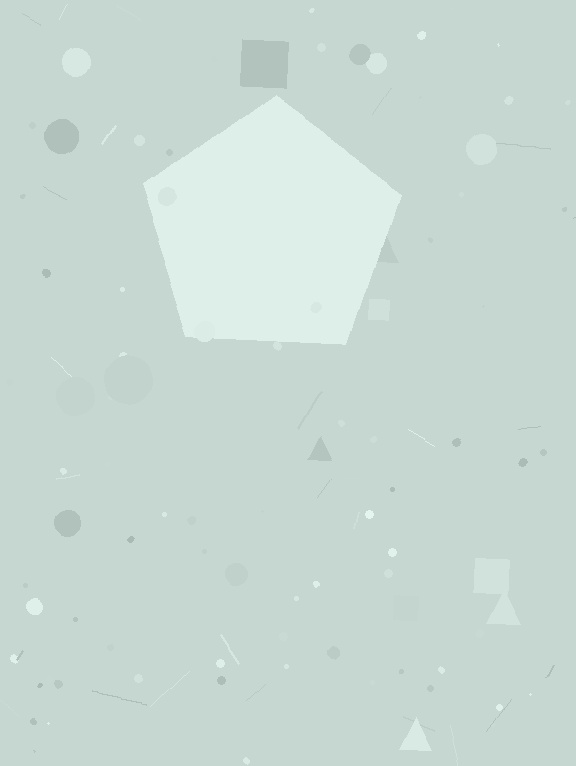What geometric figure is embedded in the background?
A pentagon is embedded in the background.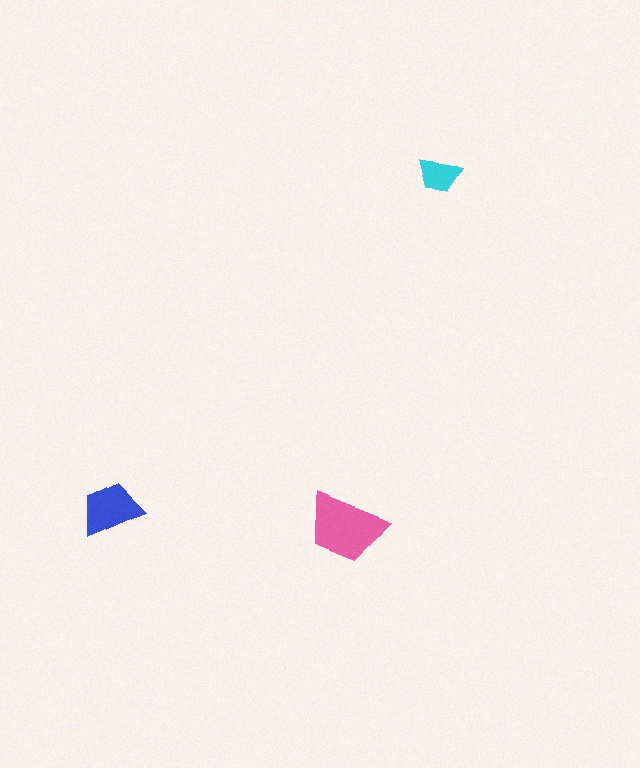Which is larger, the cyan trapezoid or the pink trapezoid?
The pink one.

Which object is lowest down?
The pink trapezoid is bottommost.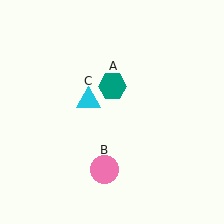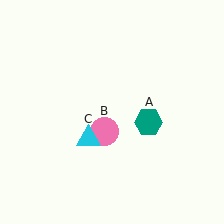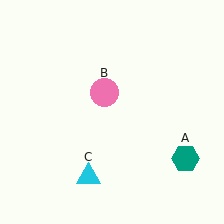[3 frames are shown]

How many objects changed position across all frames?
3 objects changed position: teal hexagon (object A), pink circle (object B), cyan triangle (object C).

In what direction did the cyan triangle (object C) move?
The cyan triangle (object C) moved down.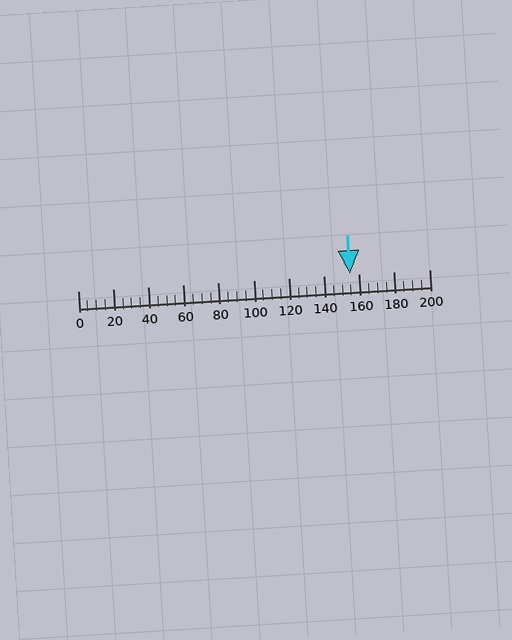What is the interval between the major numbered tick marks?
The major tick marks are spaced 20 units apart.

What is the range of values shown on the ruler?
The ruler shows values from 0 to 200.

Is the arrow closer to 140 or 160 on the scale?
The arrow is closer to 160.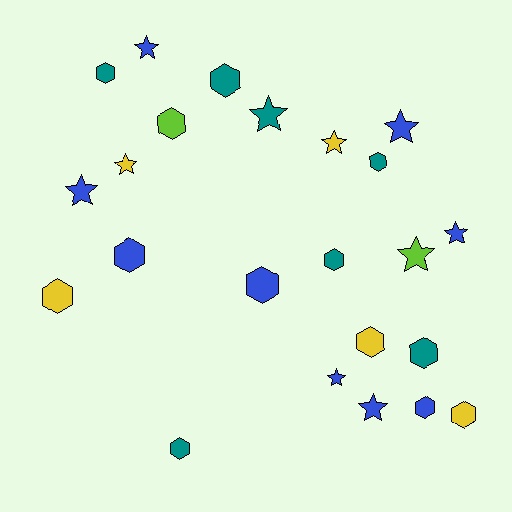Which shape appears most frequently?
Hexagon, with 13 objects.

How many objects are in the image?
There are 23 objects.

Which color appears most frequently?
Blue, with 9 objects.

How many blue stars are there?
There are 6 blue stars.